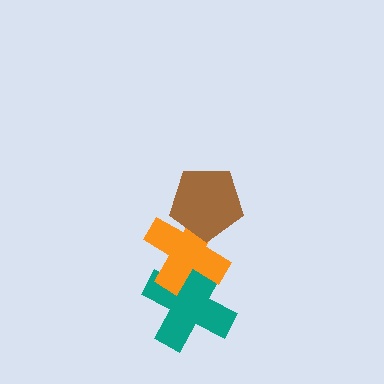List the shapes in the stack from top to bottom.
From top to bottom: the brown pentagon, the orange cross, the teal cross.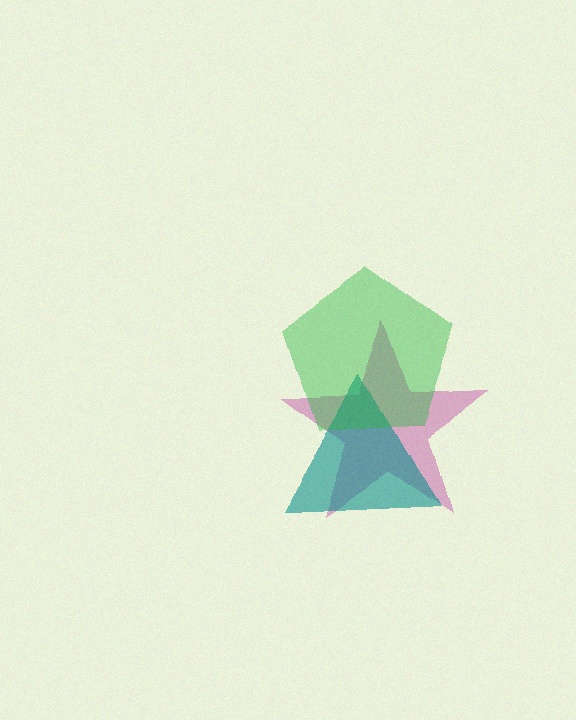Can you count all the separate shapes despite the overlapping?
Yes, there are 3 separate shapes.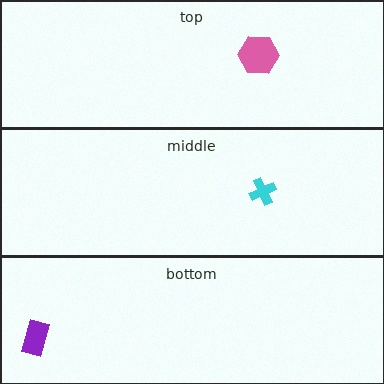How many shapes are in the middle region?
1.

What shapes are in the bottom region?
The purple rectangle.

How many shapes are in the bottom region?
1.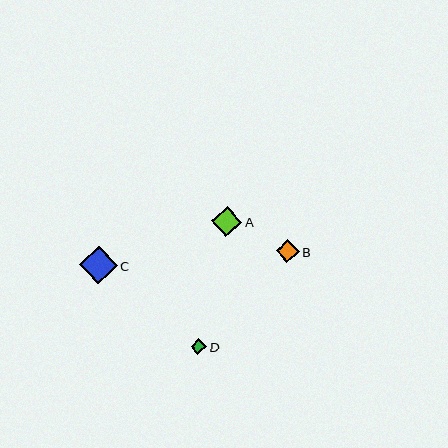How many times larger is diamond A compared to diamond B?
Diamond A is approximately 1.3 times the size of diamond B.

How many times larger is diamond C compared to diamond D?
Diamond C is approximately 2.5 times the size of diamond D.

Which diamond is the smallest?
Diamond D is the smallest with a size of approximately 15 pixels.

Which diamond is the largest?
Diamond C is the largest with a size of approximately 38 pixels.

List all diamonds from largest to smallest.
From largest to smallest: C, A, B, D.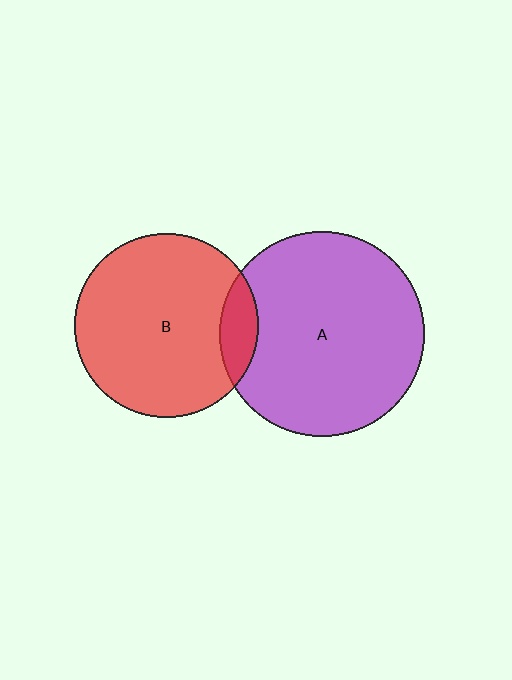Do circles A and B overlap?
Yes.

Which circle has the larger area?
Circle A (purple).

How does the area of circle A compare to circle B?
Approximately 1.2 times.